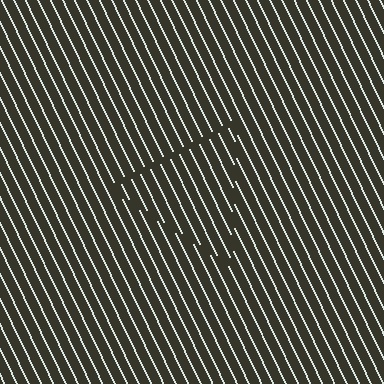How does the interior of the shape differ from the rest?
The interior of the shape contains the same grating, shifted by half a period — the contour is defined by the phase discontinuity where line-ends from the inner and outer gratings abut.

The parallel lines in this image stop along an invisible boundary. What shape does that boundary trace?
An illusory triangle. The interior of the shape contains the same grating, shifted by half a period — the contour is defined by the phase discontinuity where line-ends from the inner and outer gratings abut.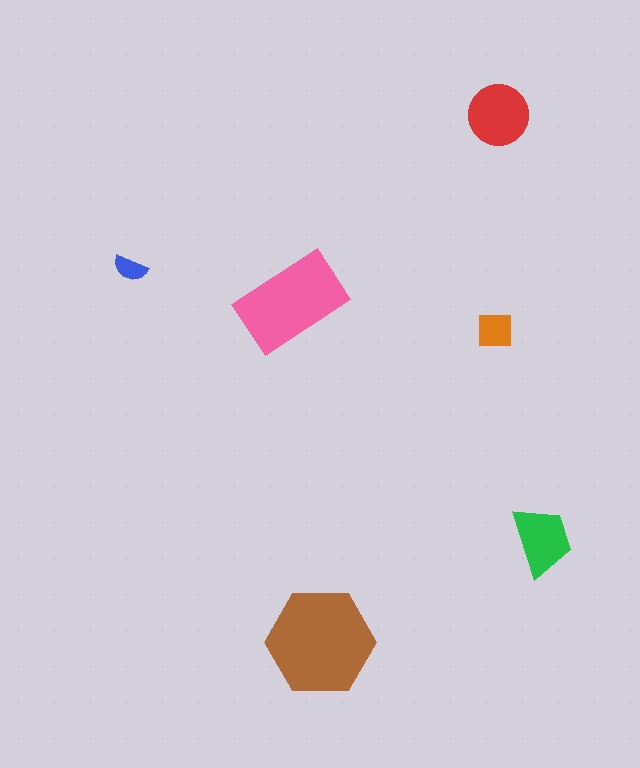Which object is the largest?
The brown hexagon.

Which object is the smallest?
The blue semicircle.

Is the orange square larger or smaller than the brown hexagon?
Smaller.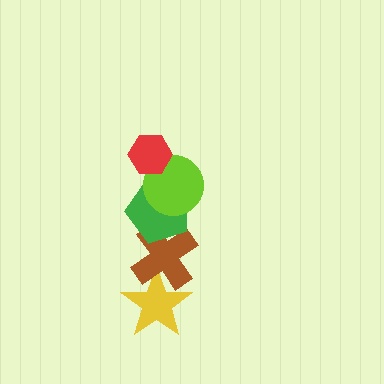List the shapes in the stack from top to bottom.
From top to bottom: the red hexagon, the lime circle, the green pentagon, the brown cross, the yellow star.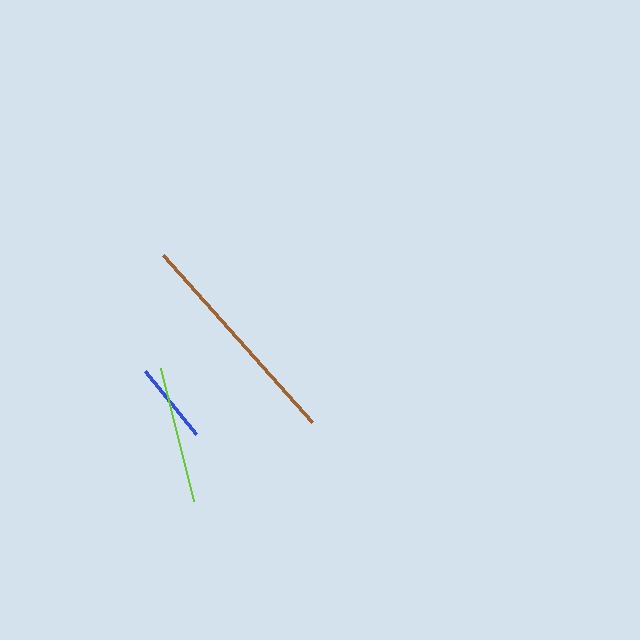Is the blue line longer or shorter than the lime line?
The lime line is longer than the blue line.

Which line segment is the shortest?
The blue line is the shortest at approximately 81 pixels.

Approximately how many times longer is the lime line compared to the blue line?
The lime line is approximately 1.7 times the length of the blue line.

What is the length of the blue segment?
The blue segment is approximately 81 pixels long.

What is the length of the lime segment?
The lime segment is approximately 136 pixels long.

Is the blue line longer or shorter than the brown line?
The brown line is longer than the blue line.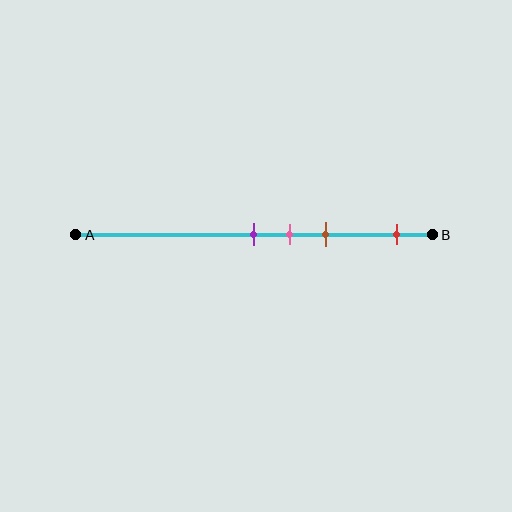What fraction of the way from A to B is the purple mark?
The purple mark is approximately 50% (0.5) of the way from A to B.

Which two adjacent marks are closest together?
The purple and pink marks are the closest adjacent pair.